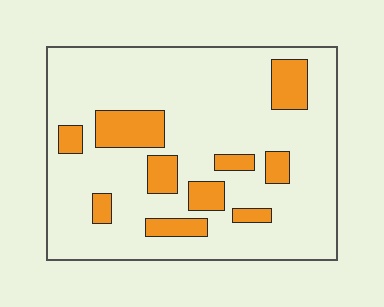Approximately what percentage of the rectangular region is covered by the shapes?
Approximately 20%.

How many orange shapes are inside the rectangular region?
10.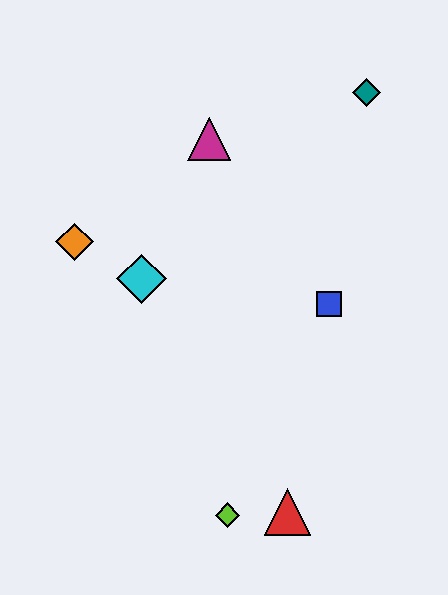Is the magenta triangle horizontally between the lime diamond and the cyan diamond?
Yes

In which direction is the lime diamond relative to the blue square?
The lime diamond is below the blue square.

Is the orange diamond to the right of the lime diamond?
No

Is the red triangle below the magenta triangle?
Yes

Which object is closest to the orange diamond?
The cyan diamond is closest to the orange diamond.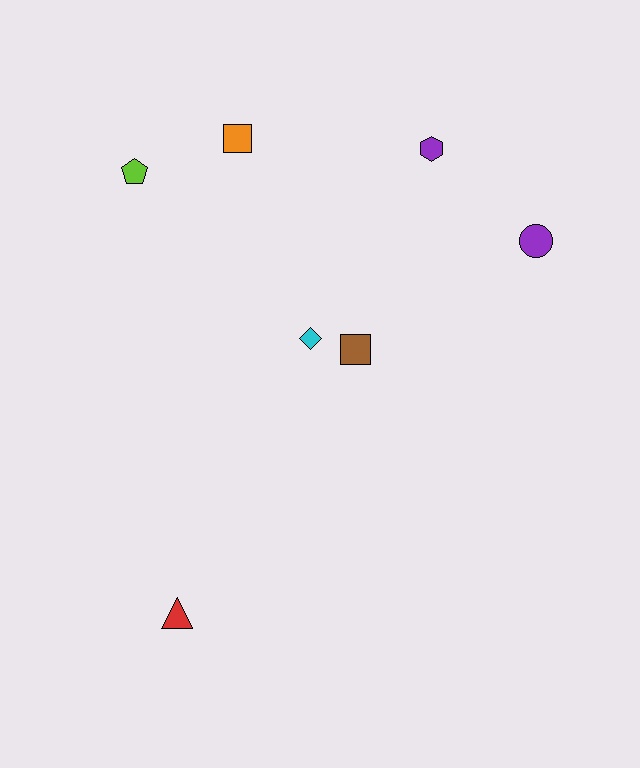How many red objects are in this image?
There is 1 red object.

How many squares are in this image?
There are 2 squares.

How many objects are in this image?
There are 7 objects.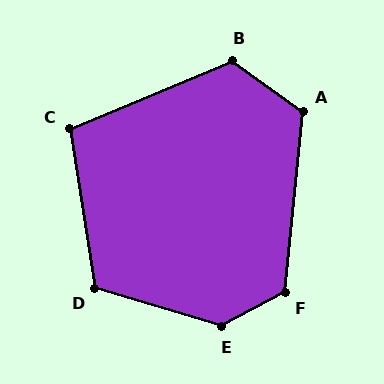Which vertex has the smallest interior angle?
C, at approximately 104 degrees.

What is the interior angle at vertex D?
Approximately 115 degrees (obtuse).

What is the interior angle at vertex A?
Approximately 120 degrees (obtuse).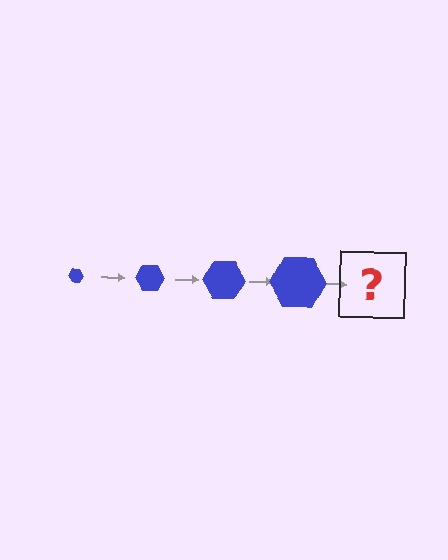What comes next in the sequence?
The next element should be a blue hexagon, larger than the previous one.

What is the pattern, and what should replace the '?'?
The pattern is that the hexagon gets progressively larger each step. The '?' should be a blue hexagon, larger than the previous one.